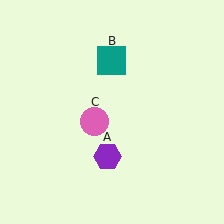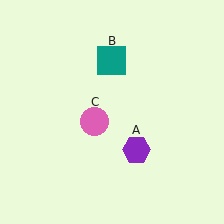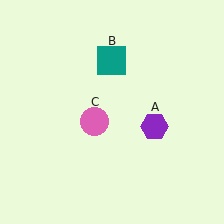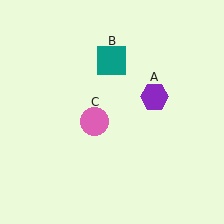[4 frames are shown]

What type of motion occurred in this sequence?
The purple hexagon (object A) rotated counterclockwise around the center of the scene.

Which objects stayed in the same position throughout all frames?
Teal square (object B) and pink circle (object C) remained stationary.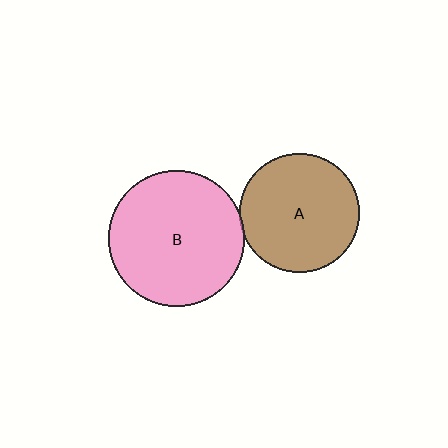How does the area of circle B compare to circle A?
Approximately 1.3 times.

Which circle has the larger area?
Circle B (pink).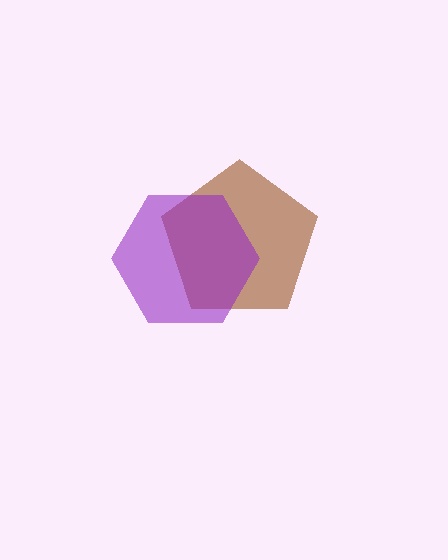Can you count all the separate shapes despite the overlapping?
Yes, there are 2 separate shapes.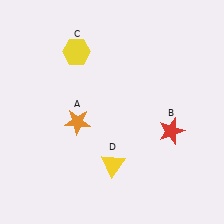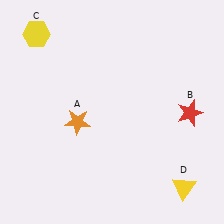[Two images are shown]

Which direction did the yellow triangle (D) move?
The yellow triangle (D) moved right.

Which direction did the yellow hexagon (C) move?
The yellow hexagon (C) moved left.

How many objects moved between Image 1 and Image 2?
3 objects moved between the two images.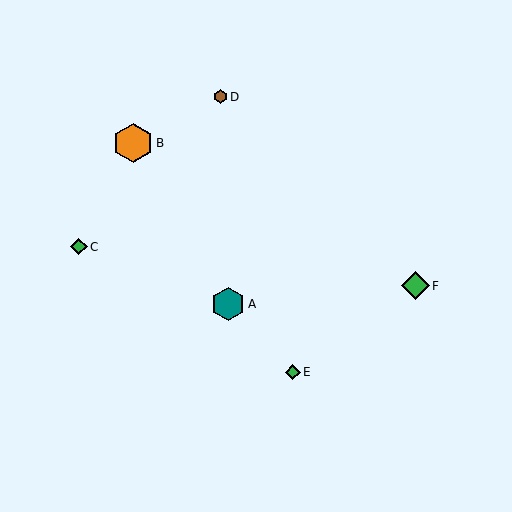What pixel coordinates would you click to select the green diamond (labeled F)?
Click at (415, 286) to select the green diamond F.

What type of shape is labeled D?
Shape D is a brown hexagon.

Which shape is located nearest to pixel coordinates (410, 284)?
The green diamond (labeled F) at (415, 286) is nearest to that location.